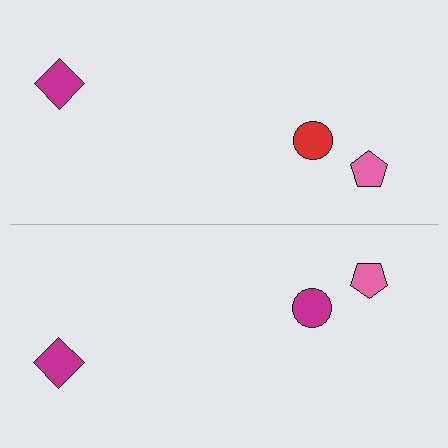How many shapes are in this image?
There are 6 shapes in this image.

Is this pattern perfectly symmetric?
No, the pattern is not perfectly symmetric. The magenta circle on the bottom side breaks the symmetry — its mirror counterpart is red.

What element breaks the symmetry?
The magenta circle on the bottom side breaks the symmetry — its mirror counterpart is red.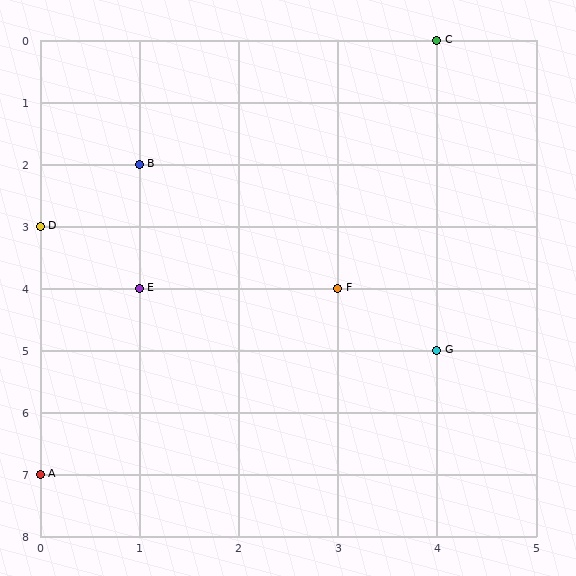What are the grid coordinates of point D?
Point D is at grid coordinates (0, 3).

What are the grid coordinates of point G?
Point G is at grid coordinates (4, 5).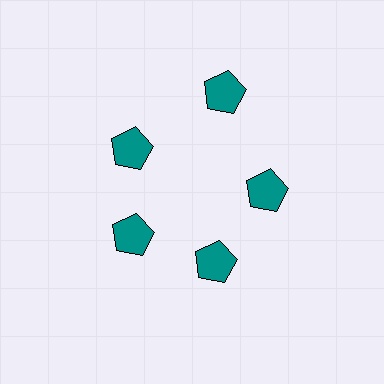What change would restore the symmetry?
The symmetry would be restored by moving it inward, back onto the ring so that all 5 pentagons sit at equal angles and equal distance from the center.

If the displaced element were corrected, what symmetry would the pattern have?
It would have 5-fold rotational symmetry — the pattern would map onto itself every 72 degrees.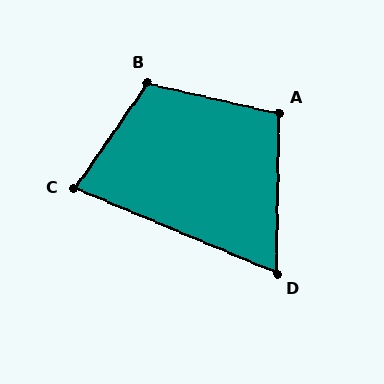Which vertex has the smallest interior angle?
D, at approximately 68 degrees.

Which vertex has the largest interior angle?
B, at approximately 112 degrees.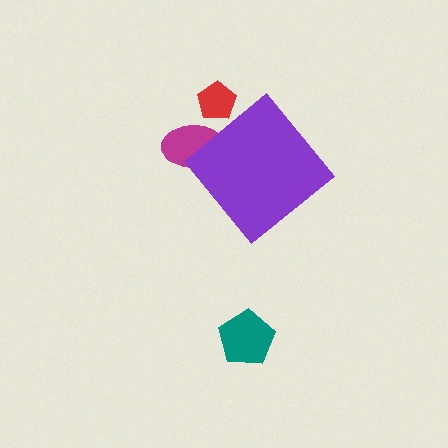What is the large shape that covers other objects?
A purple diamond.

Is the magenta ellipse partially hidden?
Yes, the magenta ellipse is partially hidden behind the purple diamond.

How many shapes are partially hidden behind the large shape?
2 shapes are partially hidden.